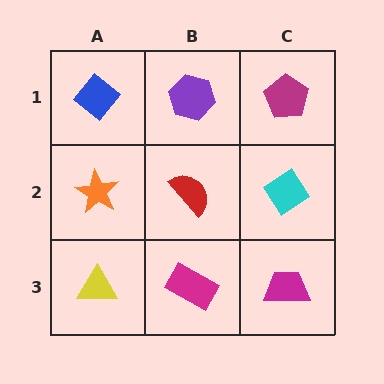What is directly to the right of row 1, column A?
A purple hexagon.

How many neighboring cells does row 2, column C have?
3.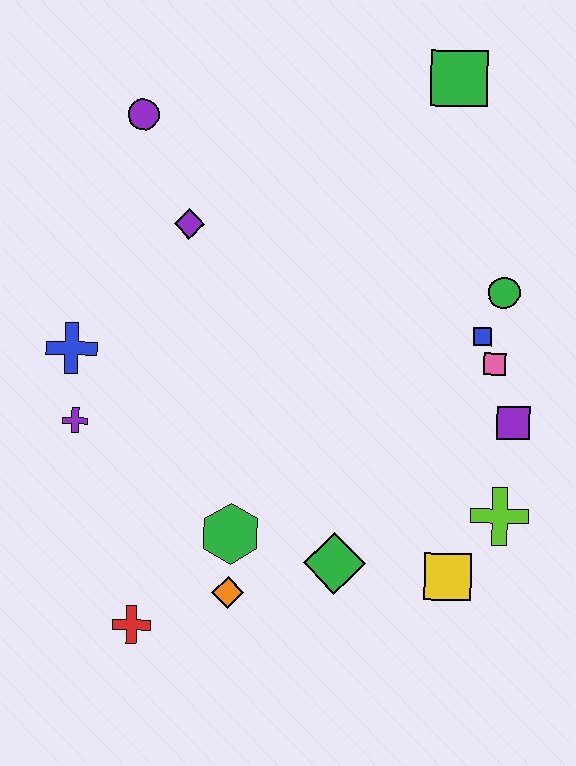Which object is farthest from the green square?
The red cross is farthest from the green square.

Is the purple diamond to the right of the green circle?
No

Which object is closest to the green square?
The green circle is closest to the green square.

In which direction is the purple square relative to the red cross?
The purple square is to the right of the red cross.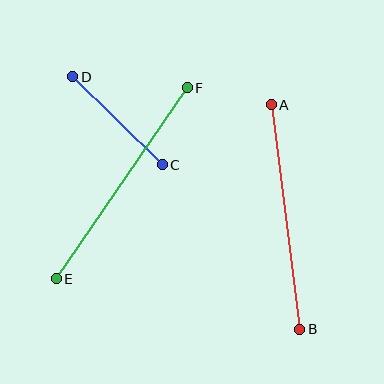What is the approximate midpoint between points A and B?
The midpoint is at approximately (285, 217) pixels.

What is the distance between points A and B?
The distance is approximately 226 pixels.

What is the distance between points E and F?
The distance is approximately 232 pixels.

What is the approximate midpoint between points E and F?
The midpoint is at approximately (122, 183) pixels.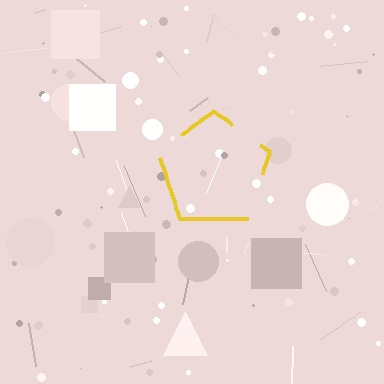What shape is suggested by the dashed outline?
The dashed outline suggests a pentagon.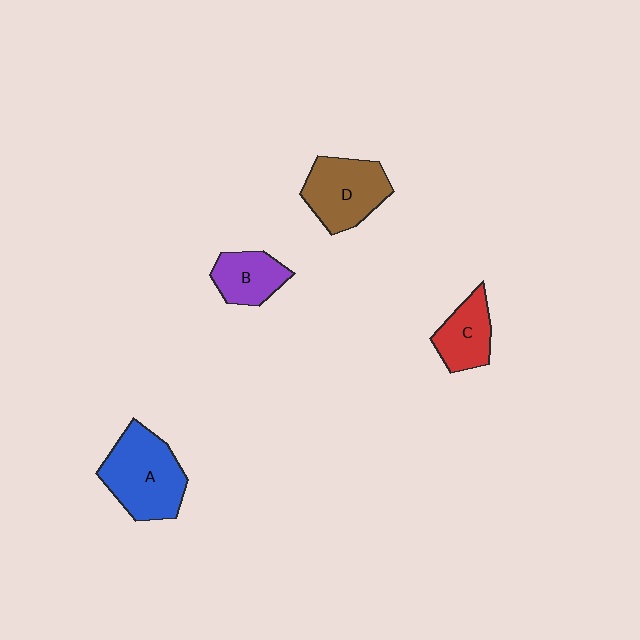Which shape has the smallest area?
Shape B (purple).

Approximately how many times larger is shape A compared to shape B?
Approximately 1.8 times.